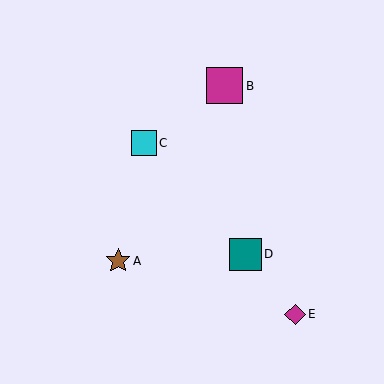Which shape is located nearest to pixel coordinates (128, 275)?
The brown star (labeled A) at (118, 261) is nearest to that location.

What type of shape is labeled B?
Shape B is a magenta square.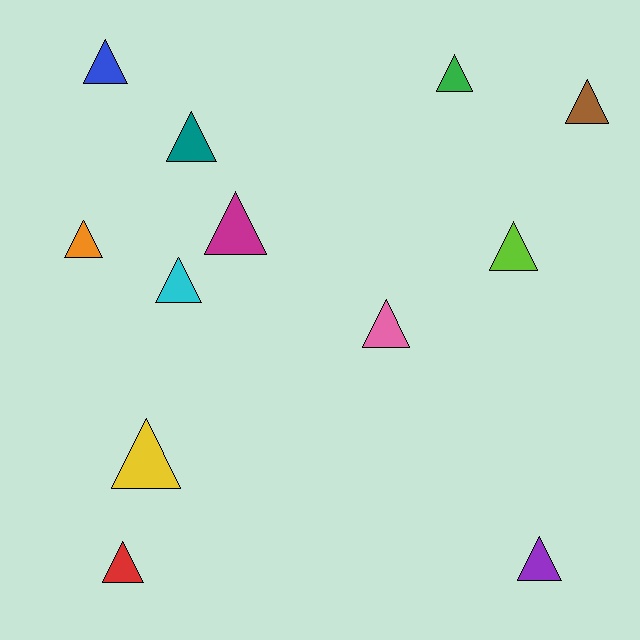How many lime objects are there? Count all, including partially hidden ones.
There is 1 lime object.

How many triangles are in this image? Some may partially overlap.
There are 12 triangles.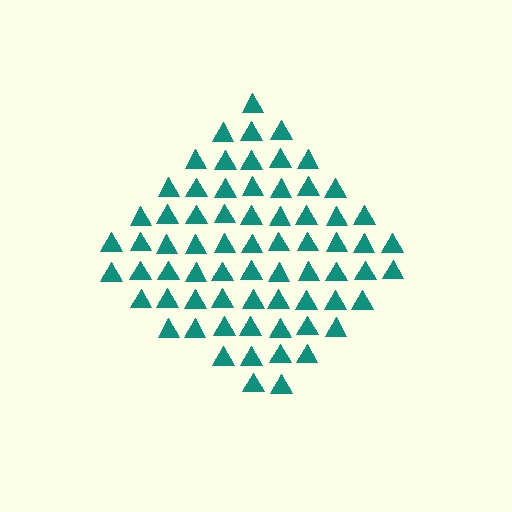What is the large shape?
The large shape is a diamond.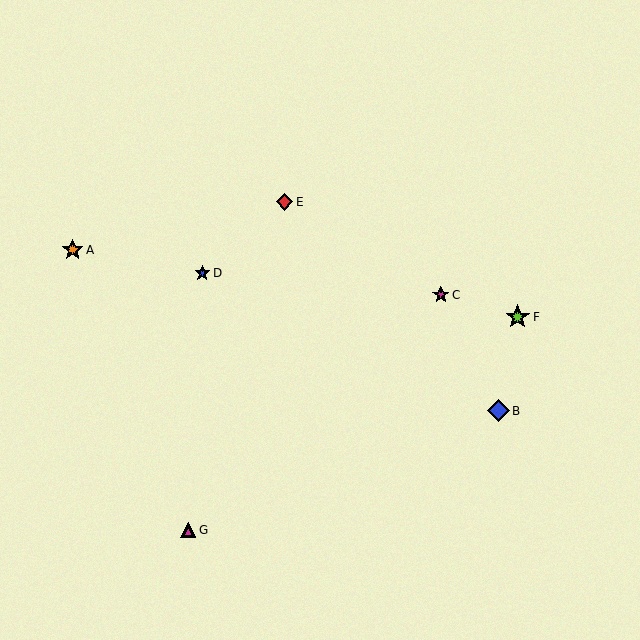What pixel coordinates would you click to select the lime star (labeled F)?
Click at (518, 317) to select the lime star F.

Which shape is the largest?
The lime star (labeled F) is the largest.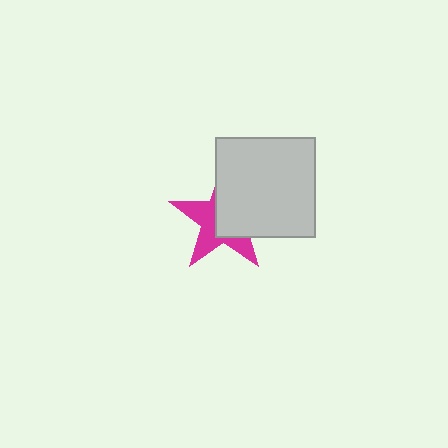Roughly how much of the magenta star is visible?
About half of it is visible (roughly 48%).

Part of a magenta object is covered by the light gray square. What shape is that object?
It is a star.